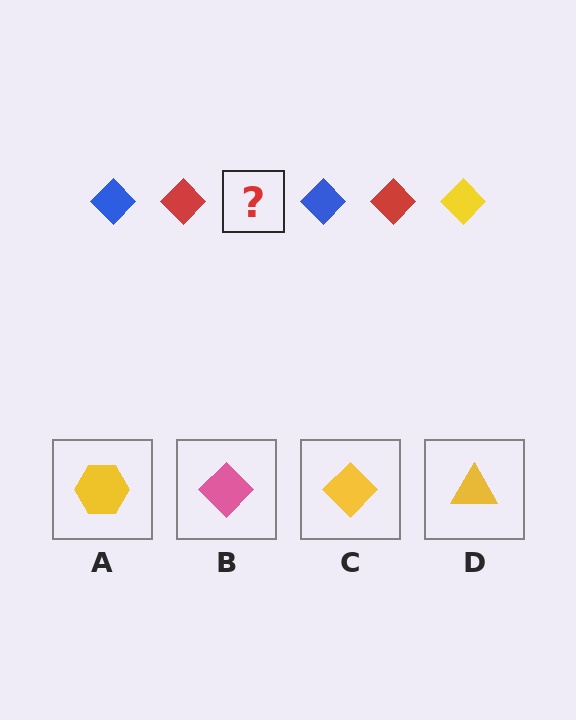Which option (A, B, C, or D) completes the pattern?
C.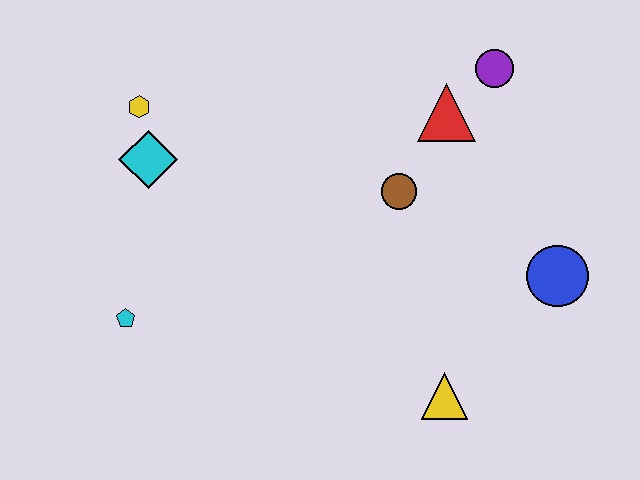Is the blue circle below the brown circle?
Yes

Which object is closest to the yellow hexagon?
The cyan diamond is closest to the yellow hexagon.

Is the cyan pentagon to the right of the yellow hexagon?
No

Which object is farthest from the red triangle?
The cyan pentagon is farthest from the red triangle.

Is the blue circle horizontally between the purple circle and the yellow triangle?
No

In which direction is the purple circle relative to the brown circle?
The purple circle is above the brown circle.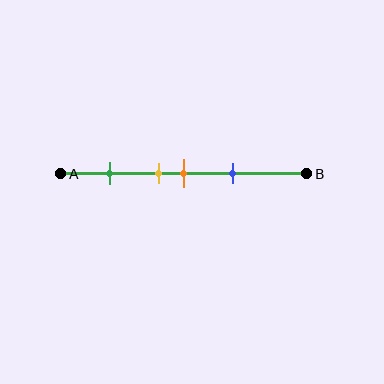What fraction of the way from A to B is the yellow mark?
The yellow mark is approximately 40% (0.4) of the way from A to B.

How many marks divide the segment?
There are 4 marks dividing the segment.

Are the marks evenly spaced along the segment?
No, the marks are not evenly spaced.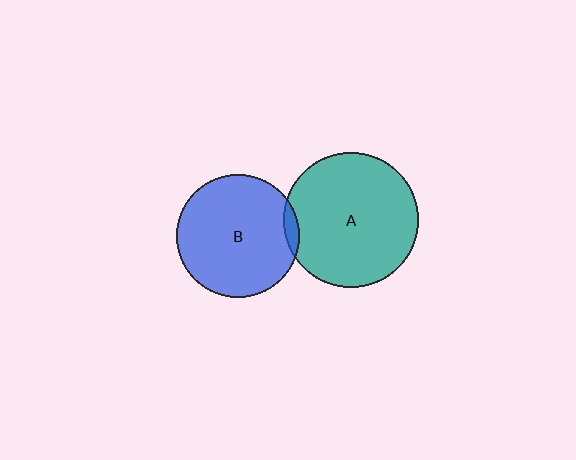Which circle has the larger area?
Circle A (teal).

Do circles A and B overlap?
Yes.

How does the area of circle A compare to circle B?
Approximately 1.2 times.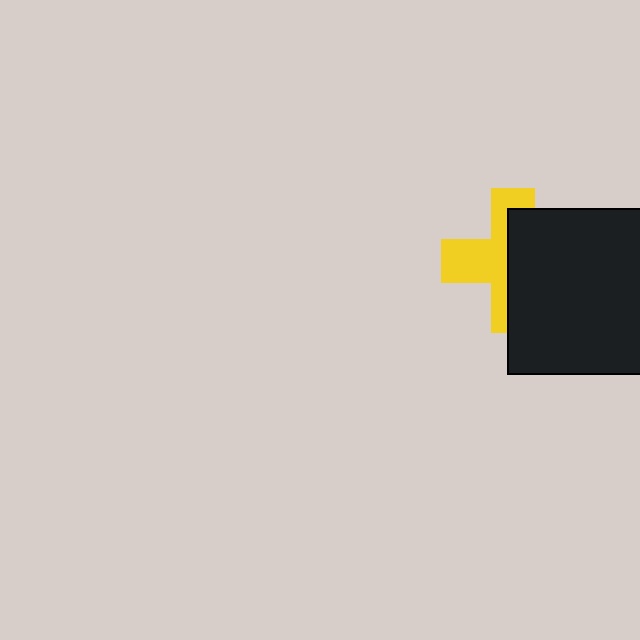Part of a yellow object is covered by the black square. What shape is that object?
It is a cross.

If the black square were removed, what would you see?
You would see the complete yellow cross.